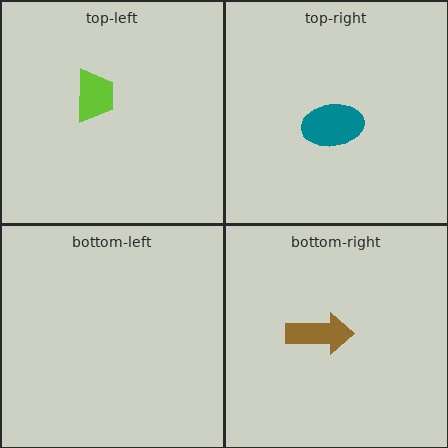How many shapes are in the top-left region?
1.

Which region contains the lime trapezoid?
The top-left region.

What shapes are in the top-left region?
The lime trapezoid.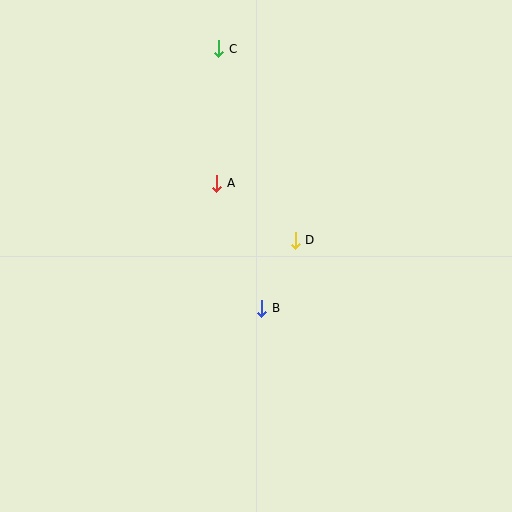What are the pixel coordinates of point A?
Point A is at (217, 183).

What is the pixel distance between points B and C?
The distance between B and C is 263 pixels.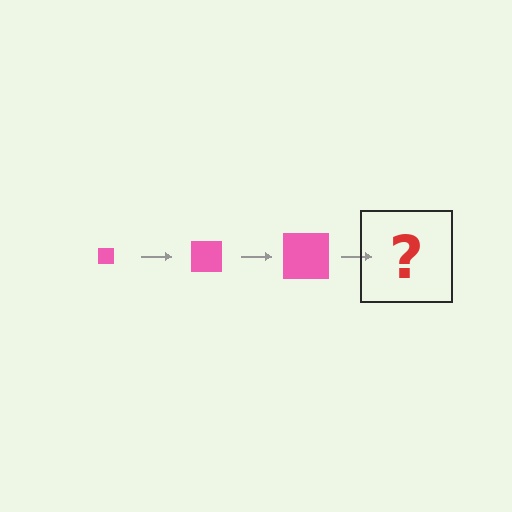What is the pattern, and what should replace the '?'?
The pattern is that the square gets progressively larger each step. The '?' should be a pink square, larger than the previous one.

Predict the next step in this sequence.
The next step is a pink square, larger than the previous one.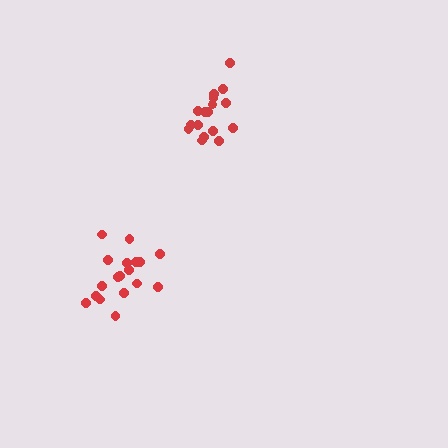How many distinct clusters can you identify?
There are 2 distinct clusters.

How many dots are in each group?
Group 1: 17 dots, Group 2: 18 dots (35 total).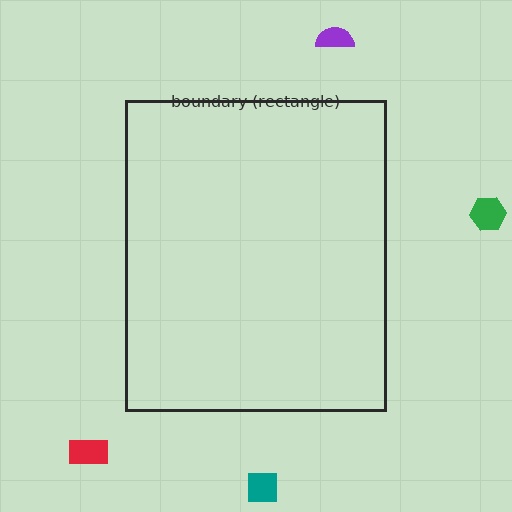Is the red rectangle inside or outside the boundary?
Outside.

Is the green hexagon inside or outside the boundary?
Outside.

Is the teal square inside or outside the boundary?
Outside.